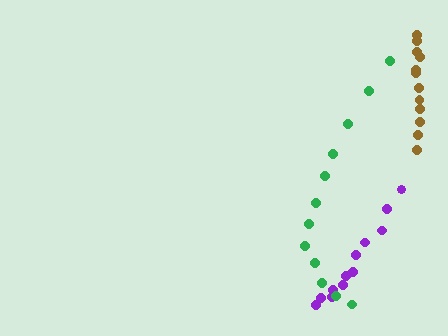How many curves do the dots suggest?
There are 3 distinct paths.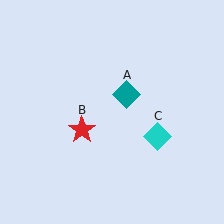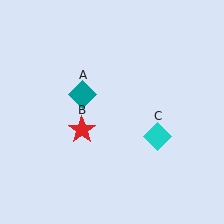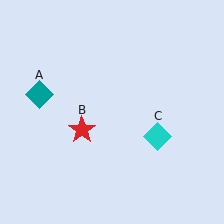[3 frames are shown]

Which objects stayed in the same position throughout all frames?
Red star (object B) and cyan diamond (object C) remained stationary.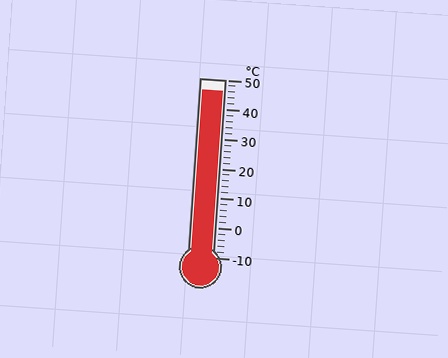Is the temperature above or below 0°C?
The temperature is above 0°C.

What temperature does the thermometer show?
The thermometer shows approximately 46°C.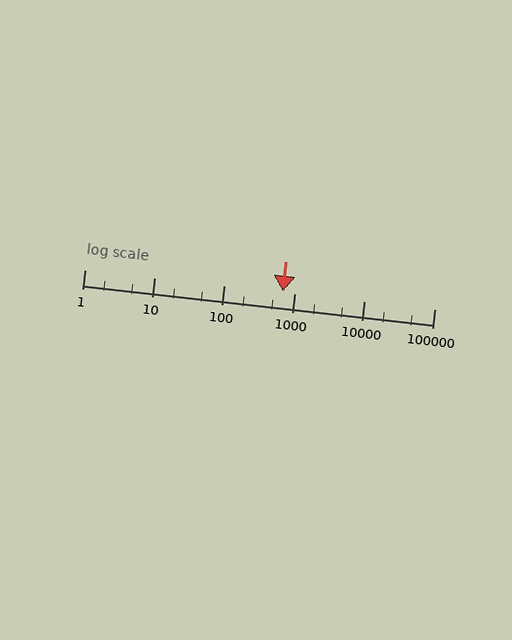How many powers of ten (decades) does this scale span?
The scale spans 5 decades, from 1 to 100000.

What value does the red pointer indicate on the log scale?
The pointer indicates approximately 680.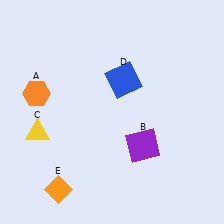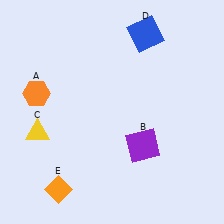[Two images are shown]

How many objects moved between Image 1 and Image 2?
1 object moved between the two images.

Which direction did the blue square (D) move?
The blue square (D) moved up.